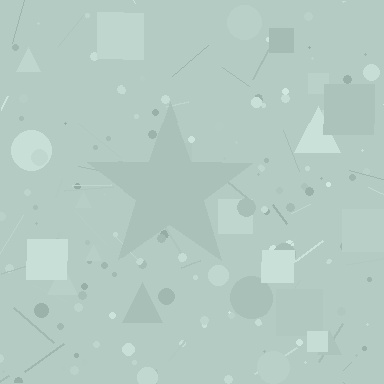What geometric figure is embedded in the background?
A star is embedded in the background.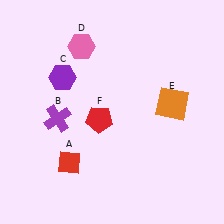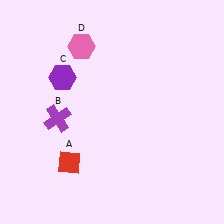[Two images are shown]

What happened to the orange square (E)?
The orange square (E) was removed in Image 2. It was in the top-right area of Image 1.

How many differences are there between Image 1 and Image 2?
There are 2 differences between the two images.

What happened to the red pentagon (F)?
The red pentagon (F) was removed in Image 2. It was in the bottom-left area of Image 1.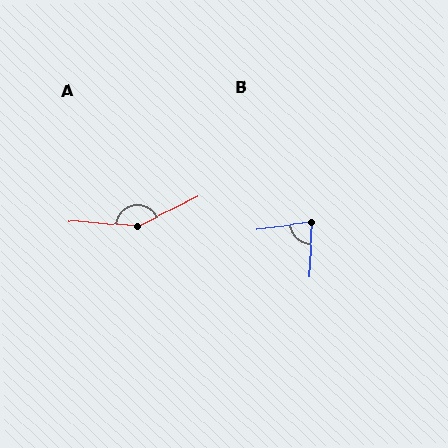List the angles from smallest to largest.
B (79°), A (149°).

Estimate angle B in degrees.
Approximately 79 degrees.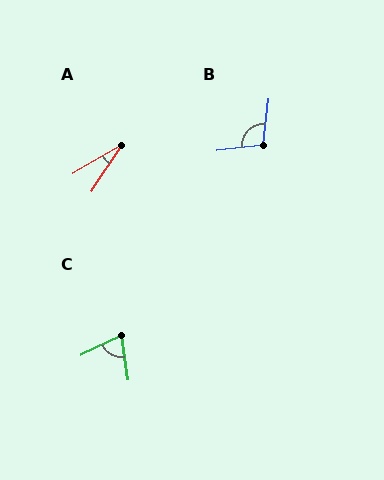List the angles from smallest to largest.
A (26°), C (72°), B (104°).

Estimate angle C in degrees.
Approximately 72 degrees.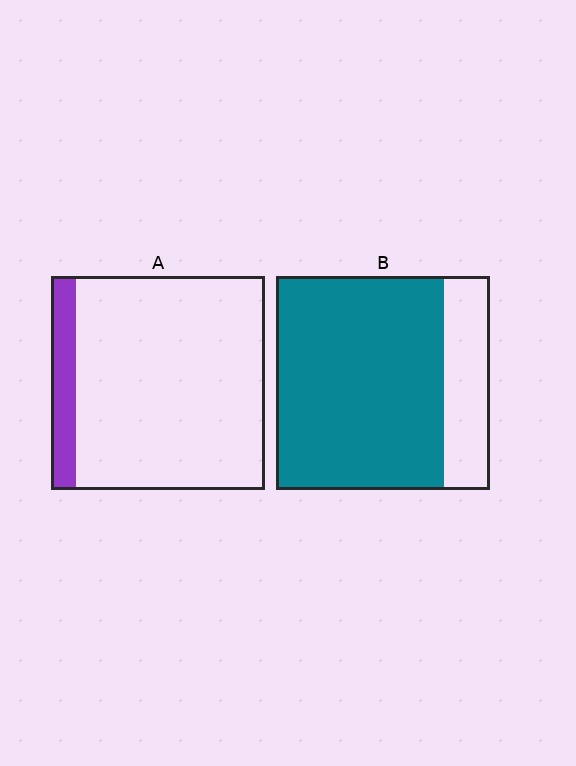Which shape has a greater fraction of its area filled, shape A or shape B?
Shape B.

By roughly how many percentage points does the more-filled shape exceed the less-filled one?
By roughly 65 percentage points (B over A).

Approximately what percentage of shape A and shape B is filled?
A is approximately 10% and B is approximately 80%.